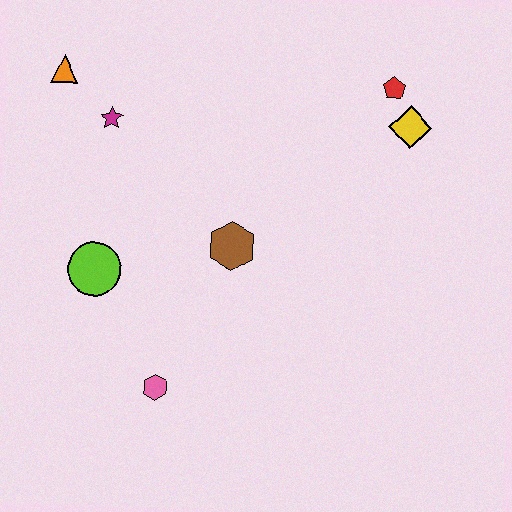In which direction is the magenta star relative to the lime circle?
The magenta star is above the lime circle.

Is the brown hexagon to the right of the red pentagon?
No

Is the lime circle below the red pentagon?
Yes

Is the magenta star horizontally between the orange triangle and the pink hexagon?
Yes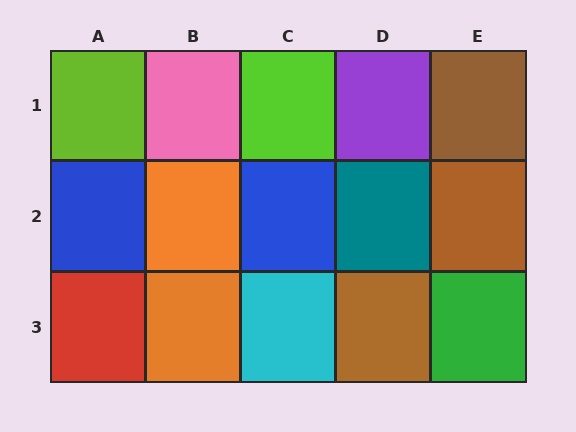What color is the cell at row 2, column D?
Teal.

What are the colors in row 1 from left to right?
Lime, pink, lime, purple, brown.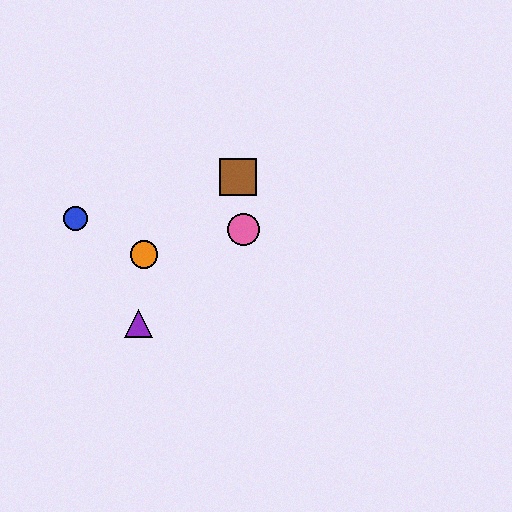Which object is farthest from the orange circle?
The brown square is farthest from the orange circle.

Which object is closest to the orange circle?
The purple triangle is closest to the orange circle.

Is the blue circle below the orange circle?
No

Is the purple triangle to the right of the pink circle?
No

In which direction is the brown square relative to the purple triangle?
The brown square is above the purple triangle.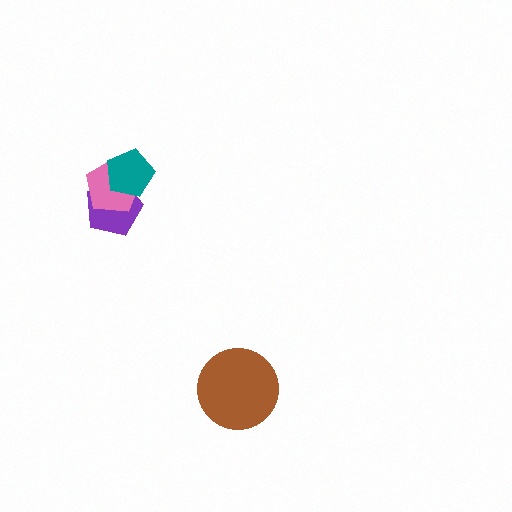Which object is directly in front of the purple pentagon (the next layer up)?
The pink pentagon is directly in front of the purple pentagon.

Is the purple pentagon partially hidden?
Yes, it is partially covered by another shape.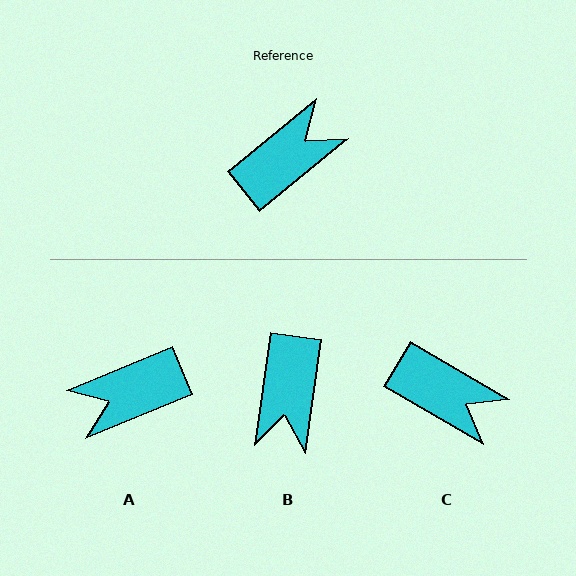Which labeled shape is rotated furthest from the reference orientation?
A, about 163 degrees away.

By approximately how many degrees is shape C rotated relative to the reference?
Approximately 70 degrees clockwise.